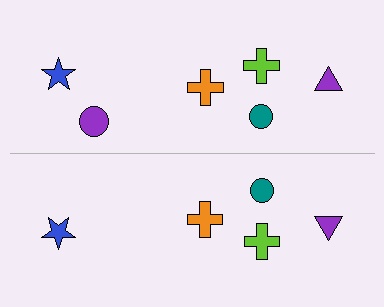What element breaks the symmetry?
A purple circle is missing from the bottom side.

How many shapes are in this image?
There are 11 shapes in this image.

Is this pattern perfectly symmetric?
No, the pattern is not perfectly symmetric. A purple circle is missing from the bottom side.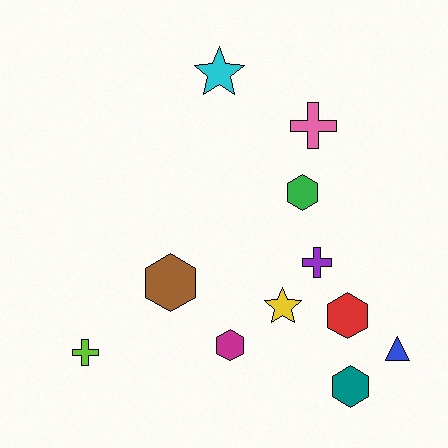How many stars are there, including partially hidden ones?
There are 2 stars.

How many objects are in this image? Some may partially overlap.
There are 11 objects.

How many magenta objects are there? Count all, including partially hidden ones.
There is 1 magenta object.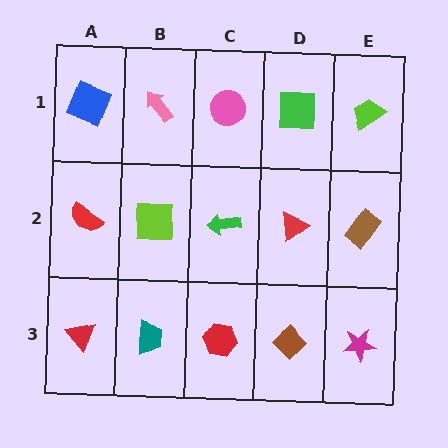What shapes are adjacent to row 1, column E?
A brown rectangle (row 2, column E), a green square (row 1, column D).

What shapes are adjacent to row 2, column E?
A lime trapezoid (row 1, column E), a magenta star (row 3, column E), a red triangle (row 2, column D).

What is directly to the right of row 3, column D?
A magenta star.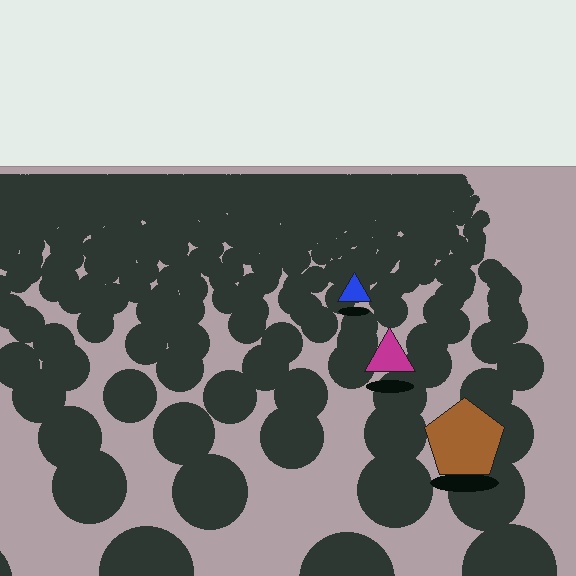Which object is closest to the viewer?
The brown pentagon is closest. The texture marks near it are larger and more spread out.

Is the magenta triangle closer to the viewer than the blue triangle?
Yes. The magenta triangle is closer — you can tell from the texture gradient: the ground texture is coarser near it.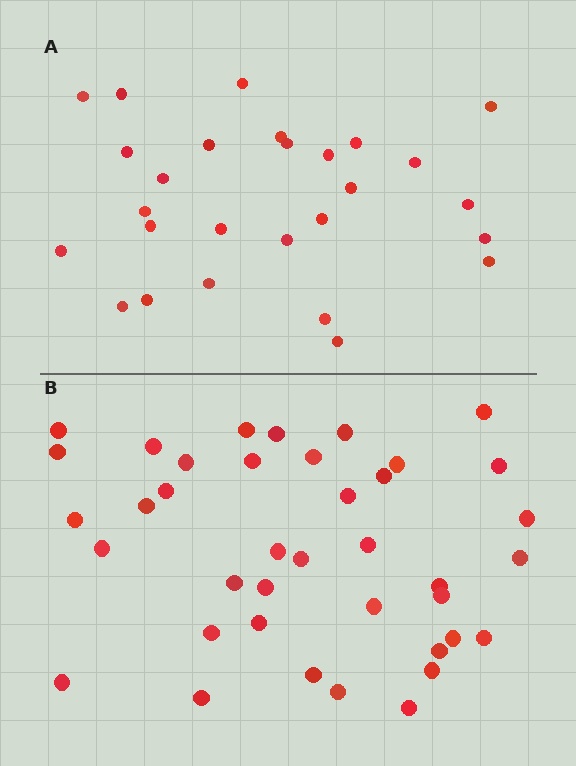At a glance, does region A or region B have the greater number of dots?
Region B (the bottom region) has more dots.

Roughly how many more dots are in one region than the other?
Region B has roughly 12 or so more dots than region A.